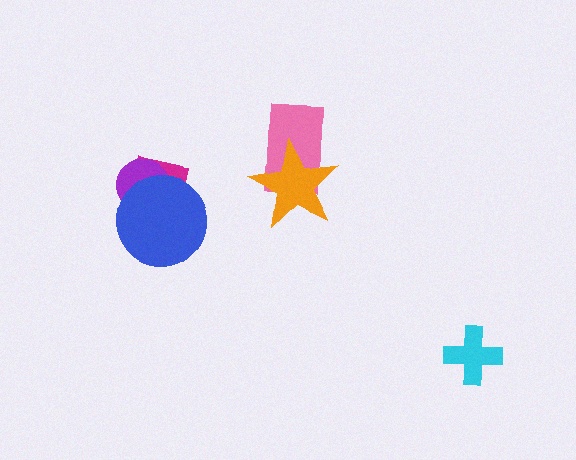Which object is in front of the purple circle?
The blue circle is in front of the purple circle.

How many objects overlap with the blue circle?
2 objects overlap with the blue circle.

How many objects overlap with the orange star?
1 object overlaps with the orange star.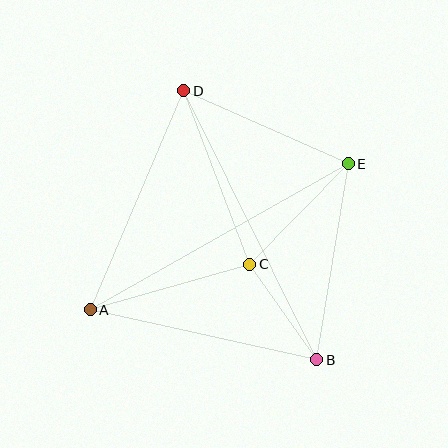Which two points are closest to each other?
Points B and C are closest to each other.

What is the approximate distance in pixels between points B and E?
The distance between B and E is approximately 198 pixels.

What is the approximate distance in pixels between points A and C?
The distance between A and C is approximately 166 pixels.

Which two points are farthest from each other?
Points B and D are farthest from each other.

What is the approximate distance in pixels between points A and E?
The distance between A and E is approximately 296 pixels.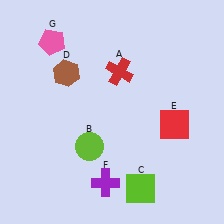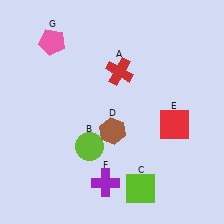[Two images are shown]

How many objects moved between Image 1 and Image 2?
1 object moved between the two images.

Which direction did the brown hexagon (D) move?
The brown hexagon (D) moved down.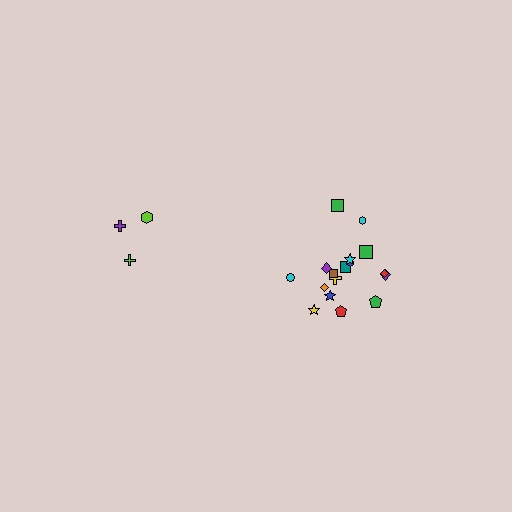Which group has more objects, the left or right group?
The right group.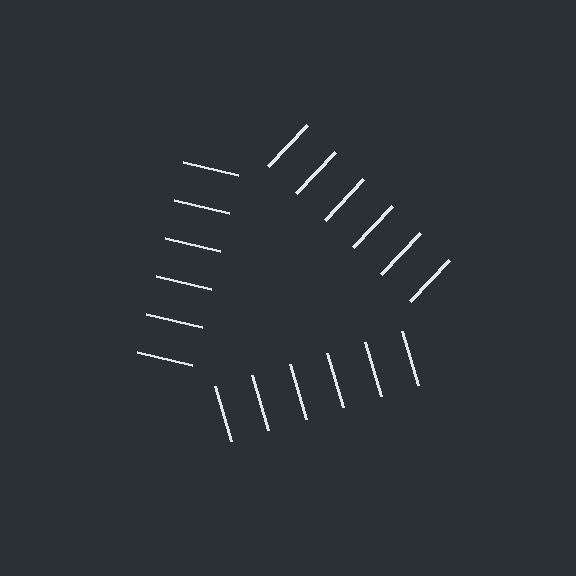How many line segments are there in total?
18 — 6 along each of the 3 edges.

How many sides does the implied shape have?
3 sides — the line-ends trace a triangle.